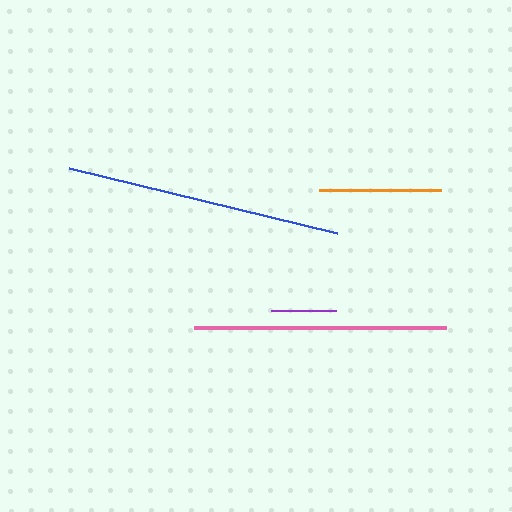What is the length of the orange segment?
The orange segment is approximately 122 pixels long.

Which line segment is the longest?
The blue line is the longest at approximately 276 pixels.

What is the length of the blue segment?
The blue segment is approximately 276 pixels long.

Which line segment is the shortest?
The purple line is the shortest at approximately 65 pixels.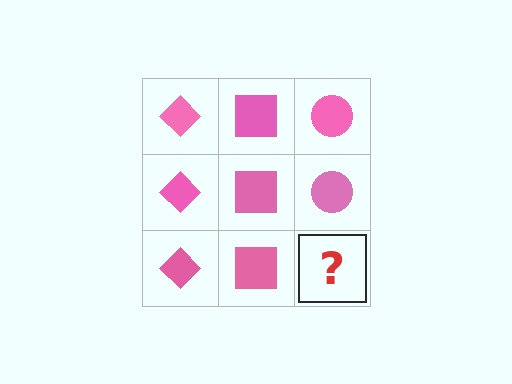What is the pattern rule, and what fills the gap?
The rule is that each column has a consistent shape. The gap should be filled with a pink circle.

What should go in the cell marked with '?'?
The missing cell should contain a pink circle.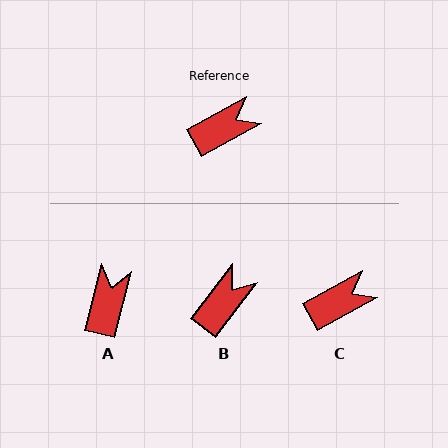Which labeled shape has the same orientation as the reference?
C.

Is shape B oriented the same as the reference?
No, it is off by about 23 degrees.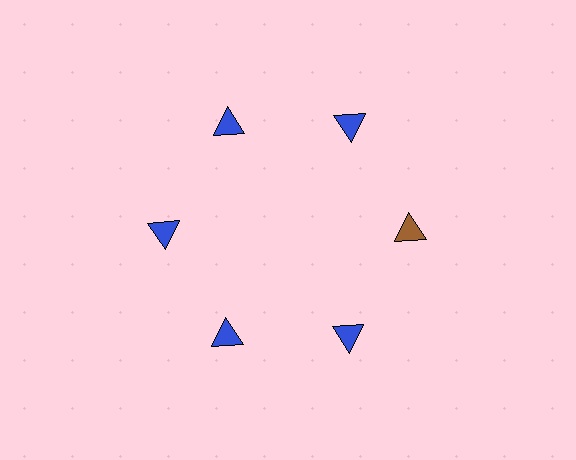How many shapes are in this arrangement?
There are 6 shapes arranged in a ring pattern.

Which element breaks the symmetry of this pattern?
The brown triangle at roughly the 3 o'clock position breaks the symmetry. All other shapes are blue triangles.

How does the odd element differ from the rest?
It has a different color: brown instead of blue.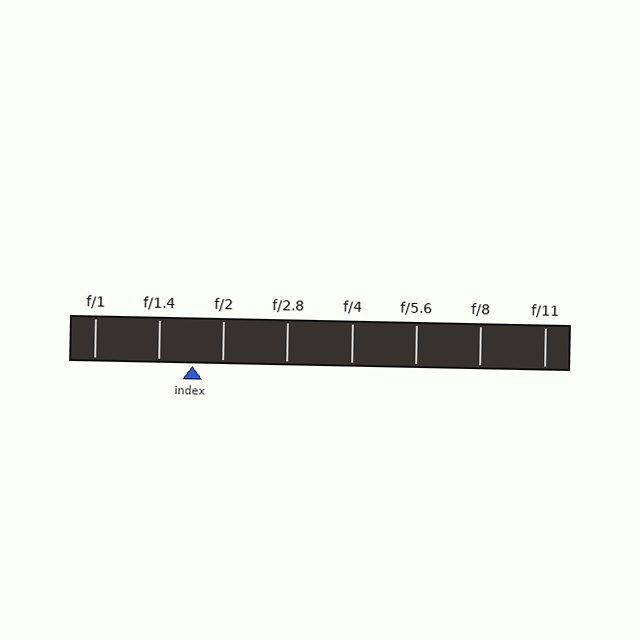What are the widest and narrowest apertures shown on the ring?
The widest aperture shown is f/1 and the narrowest is f/11.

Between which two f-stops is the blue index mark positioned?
The index mark is between f/1.4 and f/2.